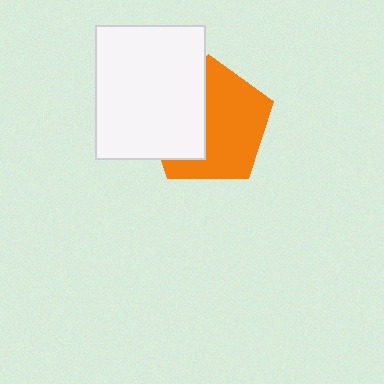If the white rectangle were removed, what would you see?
You would see the complete orange pentagon.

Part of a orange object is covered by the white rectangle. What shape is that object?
It is a pentagon.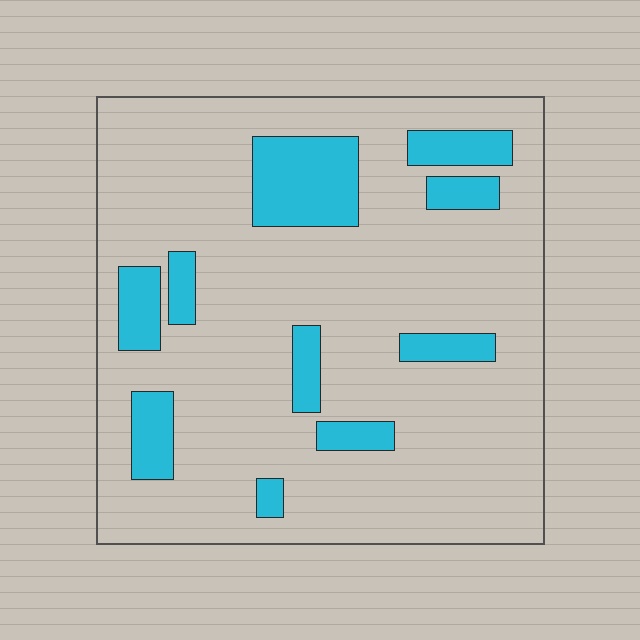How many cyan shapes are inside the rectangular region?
10.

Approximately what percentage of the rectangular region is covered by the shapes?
Approximately 15%.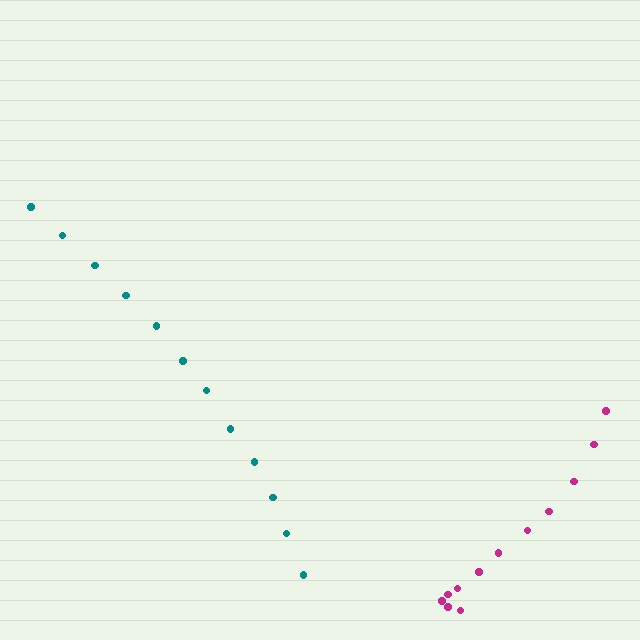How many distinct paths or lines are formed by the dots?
There are 2 distinct paths.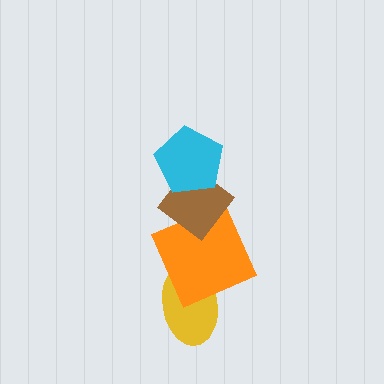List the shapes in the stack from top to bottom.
From top to bottom: the cyan pentagon, the brown diamond, the orange square, the yellow ellipse.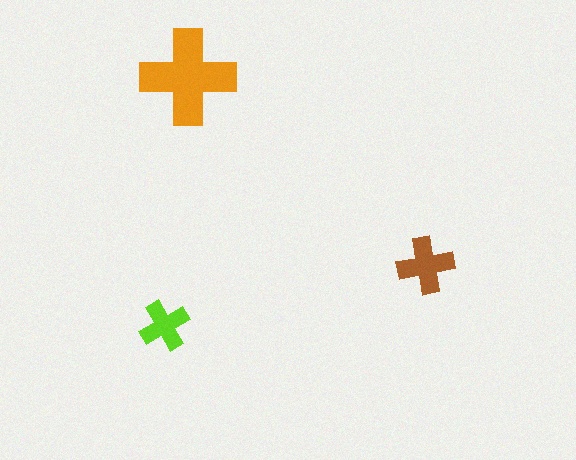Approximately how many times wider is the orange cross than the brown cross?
About 1.5 times wider.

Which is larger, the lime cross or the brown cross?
The brown one.